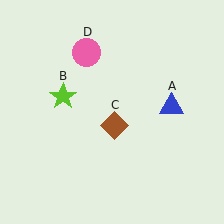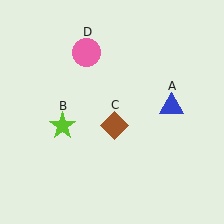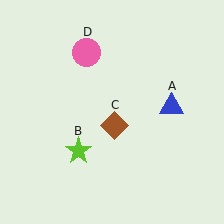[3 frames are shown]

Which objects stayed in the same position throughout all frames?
Blue triangle (object A) and brown diamond (object C) and pink circle (object D) remained stationary.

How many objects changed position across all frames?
1 object changed position: lime star (object B).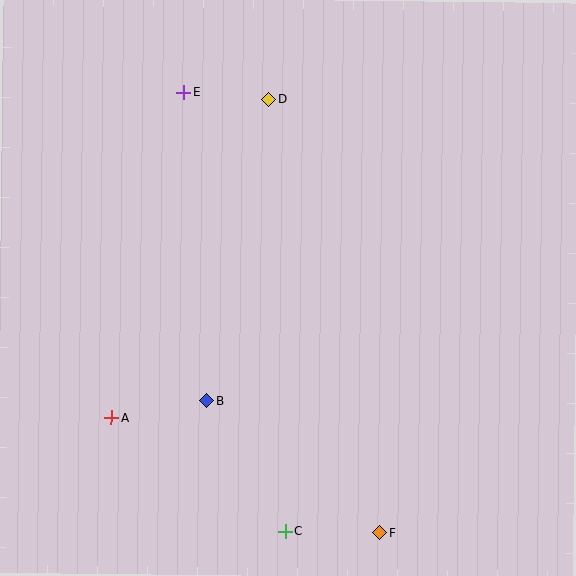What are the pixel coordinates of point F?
Point F is at (380, 533).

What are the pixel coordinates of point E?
Point E is at (184, 92).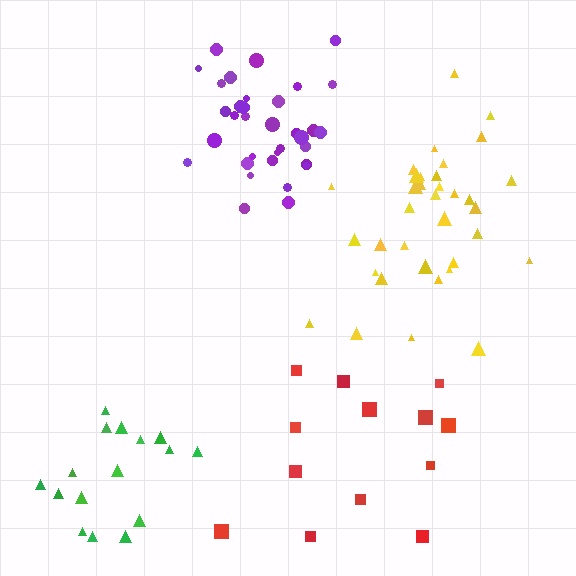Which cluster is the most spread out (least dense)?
Red.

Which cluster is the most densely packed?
Purple.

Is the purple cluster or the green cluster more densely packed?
Purple.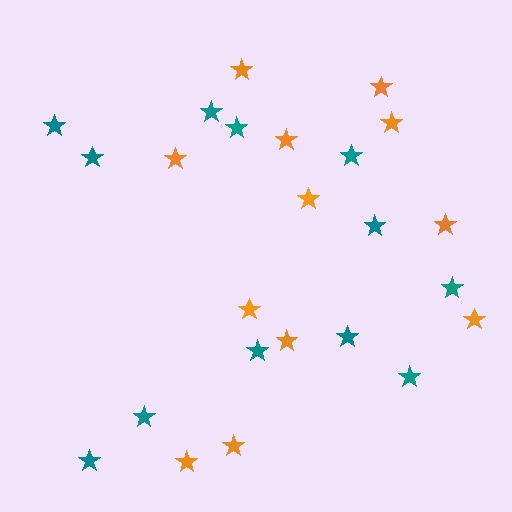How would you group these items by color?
There are 2 groups: one group of teal stars (12) and one group of orange stars (12).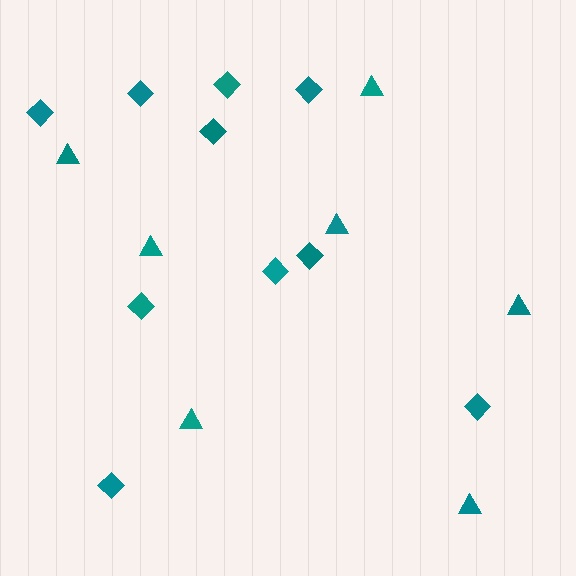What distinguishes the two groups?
There are 2 groups: one group of diamonds (10) and one group of triangles (7).